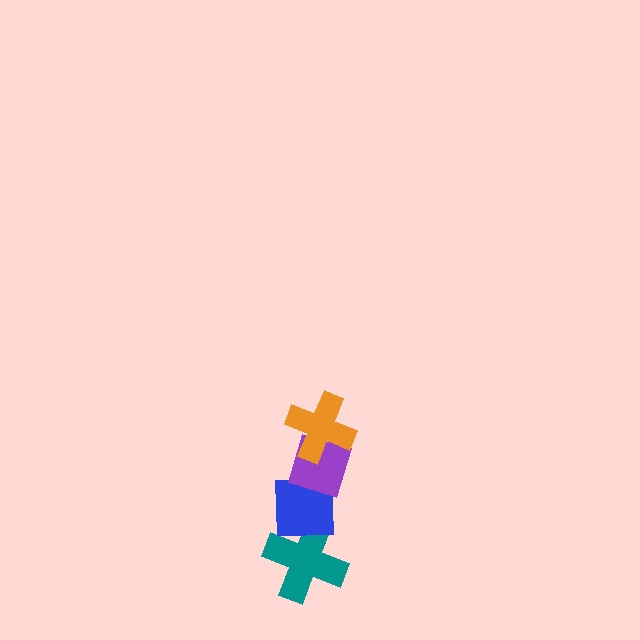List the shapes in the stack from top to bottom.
From top to bottom: the orange cross, the purple diamond, the blue square, the teal cross.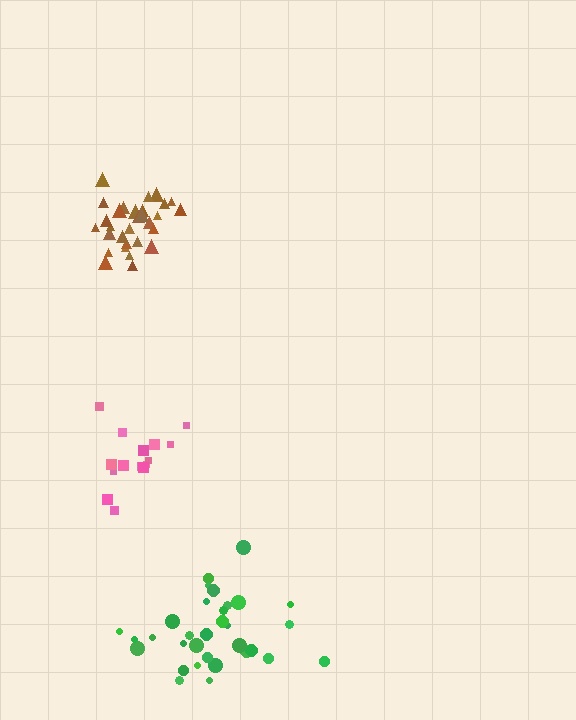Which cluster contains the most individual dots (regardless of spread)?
Green (32).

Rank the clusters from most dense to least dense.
brown, green, pink.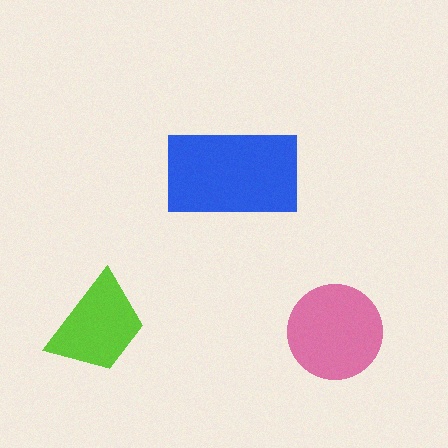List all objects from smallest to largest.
The lime trapezoid, the pink circle, the blue rectangle.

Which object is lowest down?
The pink circle is bottommost.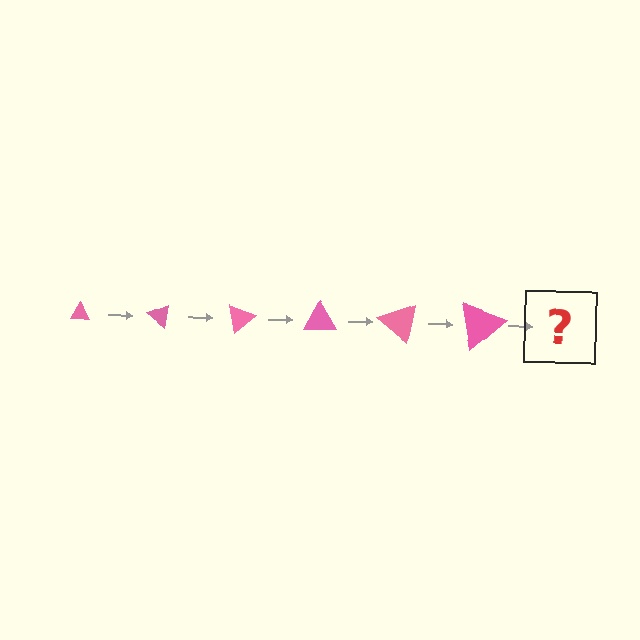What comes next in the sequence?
The next element should be a triangle, larger than the previous one and rotated 240 degrees from the start.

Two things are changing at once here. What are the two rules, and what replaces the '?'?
The two rules are that the triangle grows larger each step and it rotates 40 degrees each step. The '?' should be a triangle, larger than the previous one and rotated 240 degrees from the start.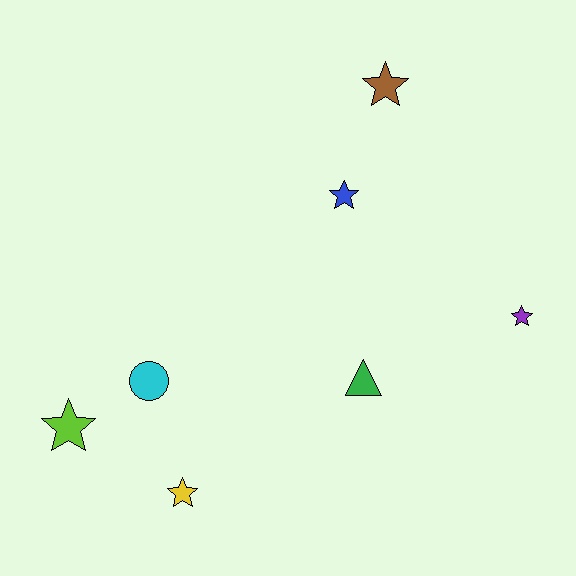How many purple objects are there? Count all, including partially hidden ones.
There is 1 purple object.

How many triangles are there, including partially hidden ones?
There is 1 triangle.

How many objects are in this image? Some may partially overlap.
There are 7 objects.